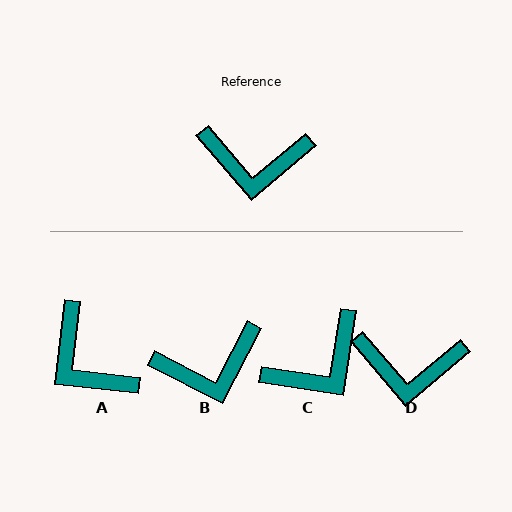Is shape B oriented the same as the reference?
No, it is off by about 23 degrees.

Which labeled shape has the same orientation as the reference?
D.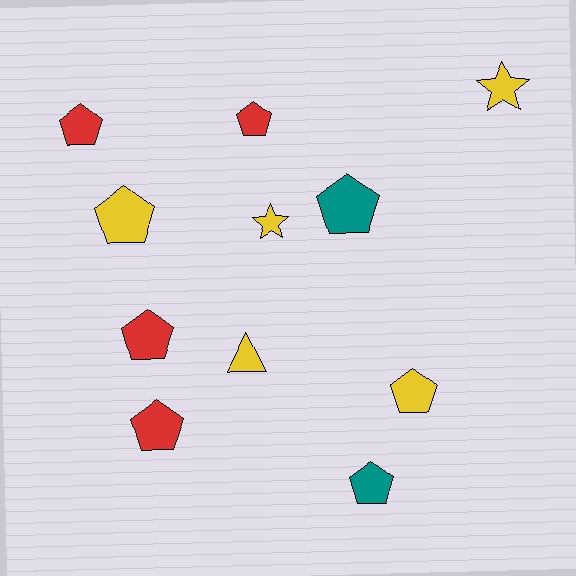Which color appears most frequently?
Yellow, with 5 objects.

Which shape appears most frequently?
Pentagon, with 8 objects.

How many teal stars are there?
There are no teal stars.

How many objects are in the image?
There are 11 objects.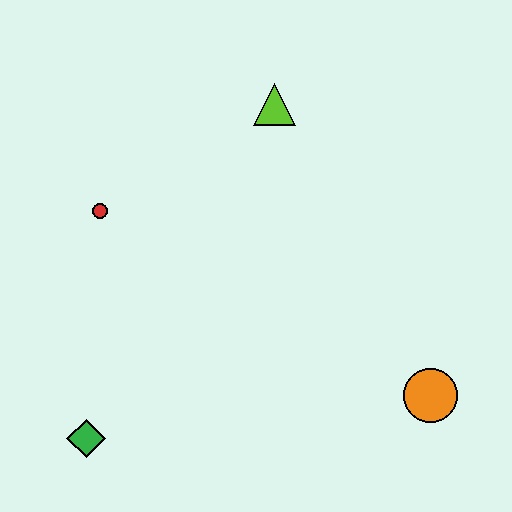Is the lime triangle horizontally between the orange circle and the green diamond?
Yes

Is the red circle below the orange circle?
No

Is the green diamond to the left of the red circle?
Yes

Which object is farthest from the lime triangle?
The green diamond is farthest from the lime triangle.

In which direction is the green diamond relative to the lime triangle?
The green diamond is below the lime triangle.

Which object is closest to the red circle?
The lime triangle is closest to the red circle.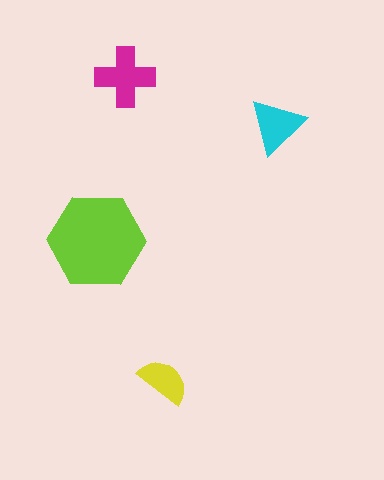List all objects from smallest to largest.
The yellow semicircle, the cyan triangle, the magenta cross, the lime hexagon.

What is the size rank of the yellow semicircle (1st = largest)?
4th.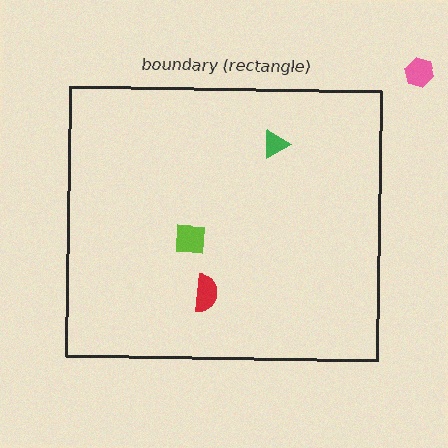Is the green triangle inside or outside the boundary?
Inside.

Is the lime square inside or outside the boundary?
Inside.